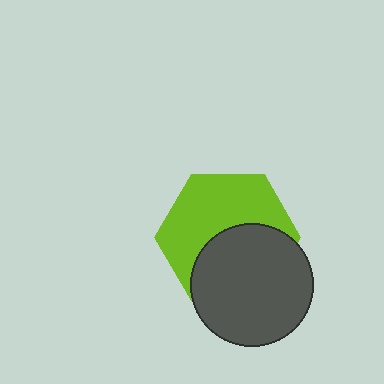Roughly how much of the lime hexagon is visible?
About half of it is visible (roughly 55%).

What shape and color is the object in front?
The object in front is a dark gray circle.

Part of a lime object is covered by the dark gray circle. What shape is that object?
It is a hexagon.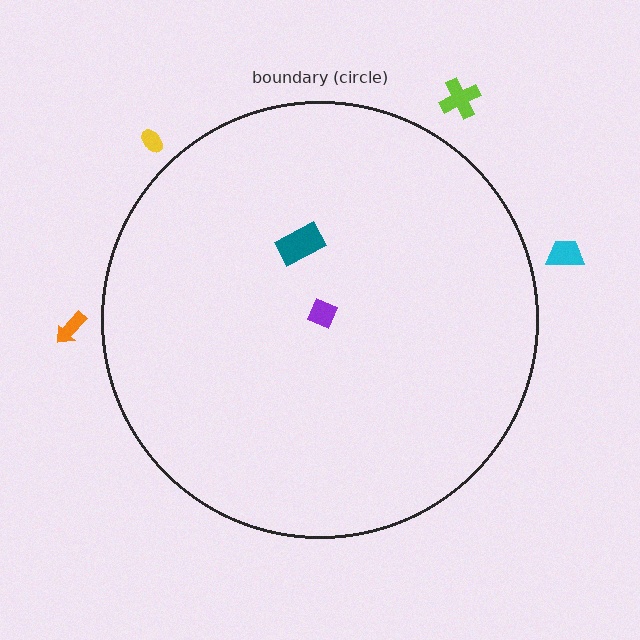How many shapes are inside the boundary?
2 inside, 4 outside.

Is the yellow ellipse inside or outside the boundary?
Outside.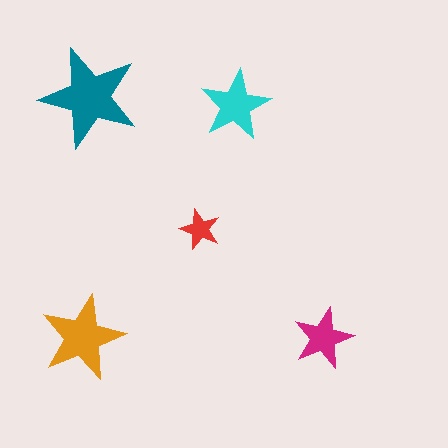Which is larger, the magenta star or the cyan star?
The cyan one.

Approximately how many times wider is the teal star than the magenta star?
About 1.5 times wider.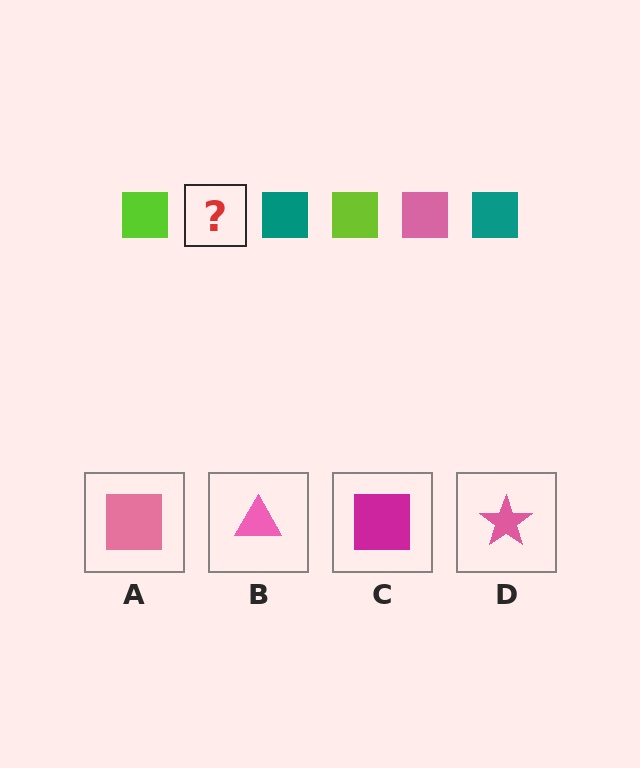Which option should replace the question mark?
Option A.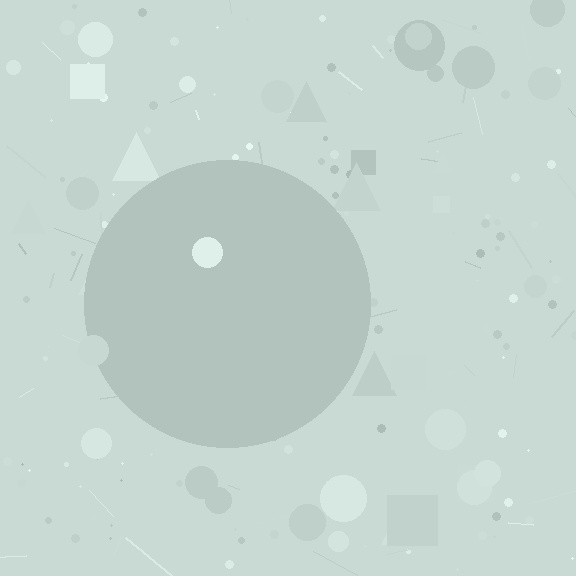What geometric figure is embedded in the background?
A circle is embedded in the background.